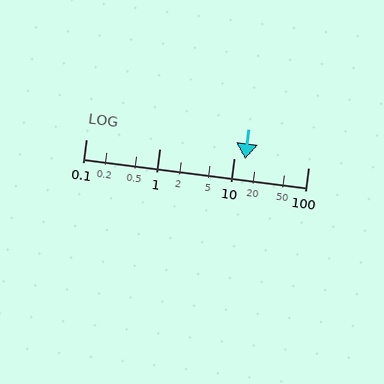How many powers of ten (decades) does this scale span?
The scale spans 3 decades, from 0.1 to 100.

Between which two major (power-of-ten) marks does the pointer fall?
The pointer is between 10 and 100.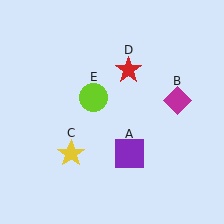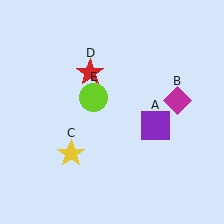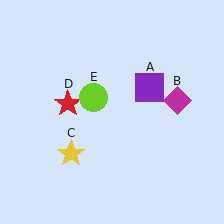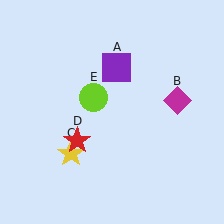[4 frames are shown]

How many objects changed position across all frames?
2 objects changed position: purple square (object A), red star (object D).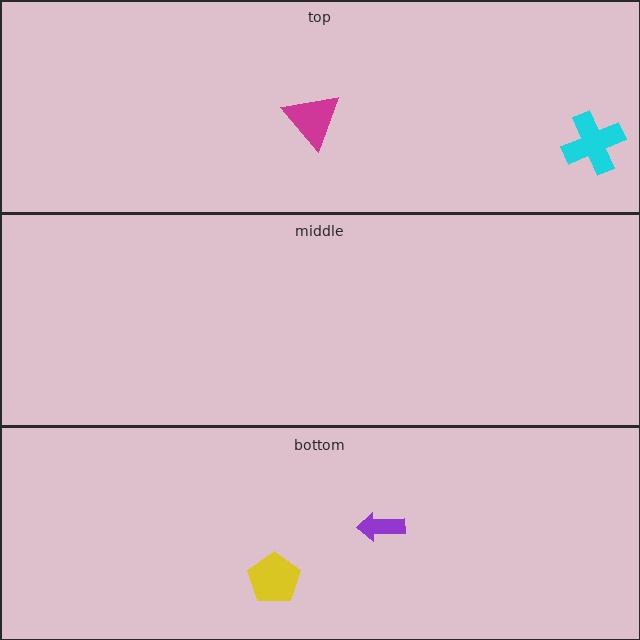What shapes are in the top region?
The cyan cross, the magenta triangle.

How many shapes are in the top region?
2.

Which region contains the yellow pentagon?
The bottom region.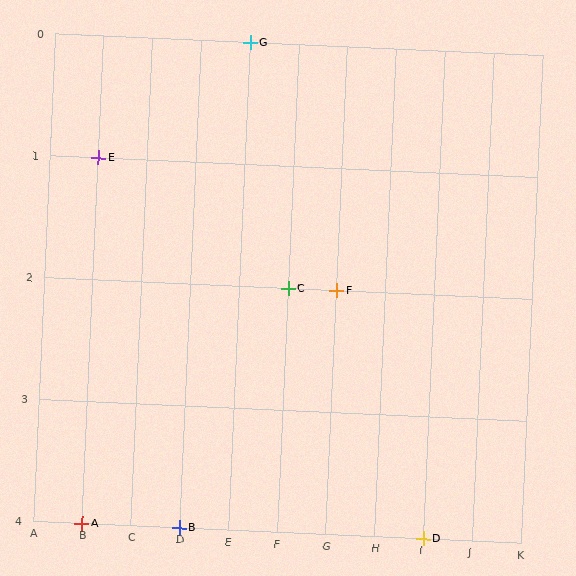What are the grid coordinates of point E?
Point E is at grid coordinates (B, 1).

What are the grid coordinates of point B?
Point B is at grid coordinates (D, 4).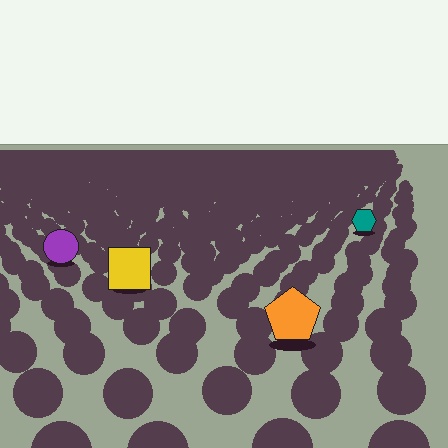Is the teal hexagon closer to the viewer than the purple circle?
No. The purple circle is closer — you can tell from the texture gradient: the ground texture is coarser near it.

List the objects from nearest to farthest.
From nearest to farthest: the orange pentagon, the yellow square, the purple circle, the teal hexagon.